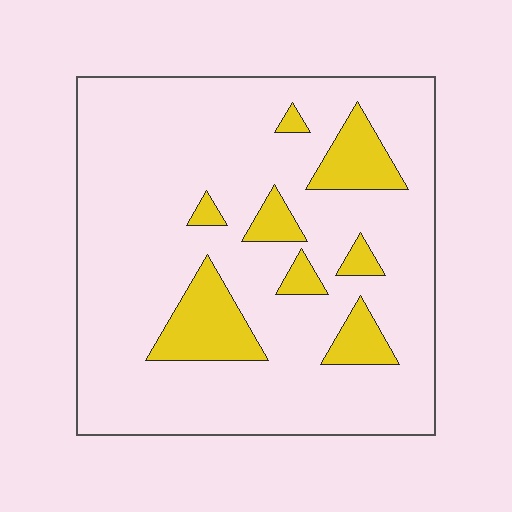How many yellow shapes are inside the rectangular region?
8.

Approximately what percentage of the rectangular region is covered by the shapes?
Approximately 15%.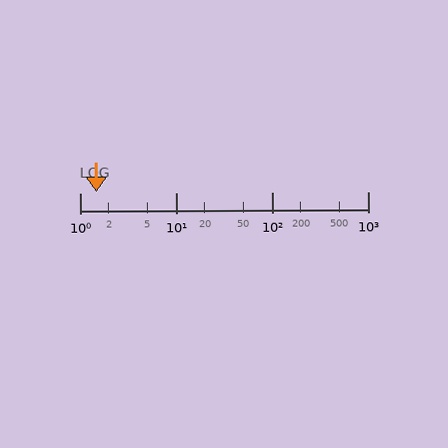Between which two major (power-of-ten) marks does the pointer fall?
The pointer is between 1 and 10.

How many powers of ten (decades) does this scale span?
The scale spans 3 decades, from 1 to 1000.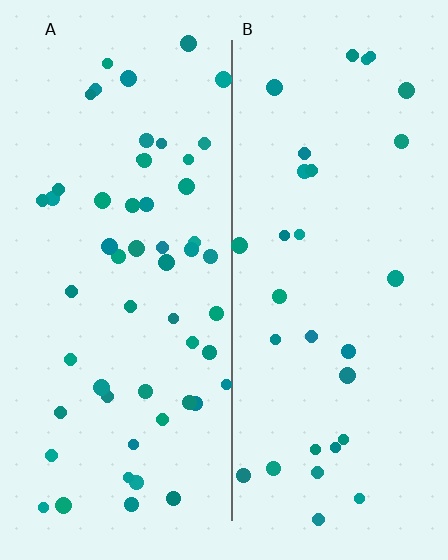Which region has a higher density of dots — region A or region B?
A (the left).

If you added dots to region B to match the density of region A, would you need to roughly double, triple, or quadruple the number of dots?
Approximately double.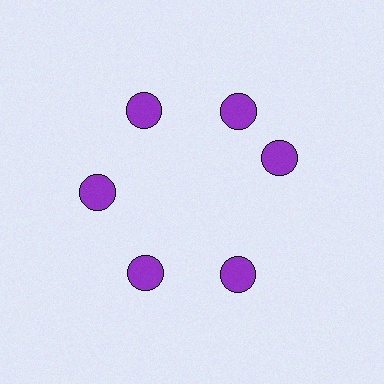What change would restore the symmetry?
The symmetry would be restored by rotating it back into even spacing with its neighbors so that all 6 circles sit at equal angles and equal distance from the center.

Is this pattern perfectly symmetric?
No. The 6 purple circles are arranged in a ring, but one element near the 3 o'clock position is rotated out of alignment along the ring, breaking the 6-fold rotational symmetry.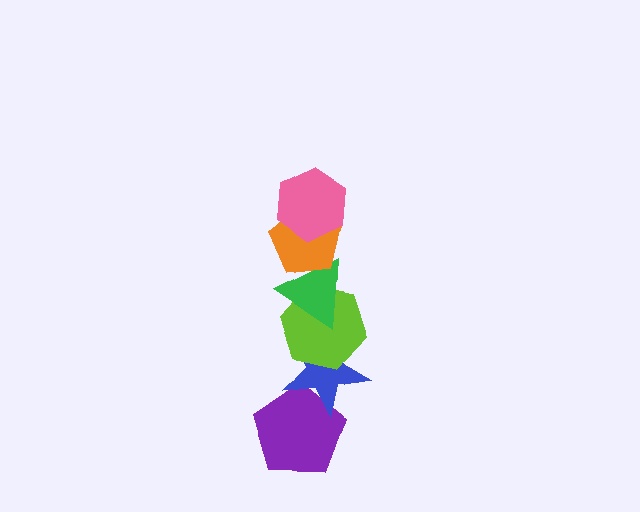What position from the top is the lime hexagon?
The lime hexagon is 4th from the top.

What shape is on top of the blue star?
The lime hexagon is on top of the blue star.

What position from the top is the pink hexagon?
The pink hexagon is 1st from the top.